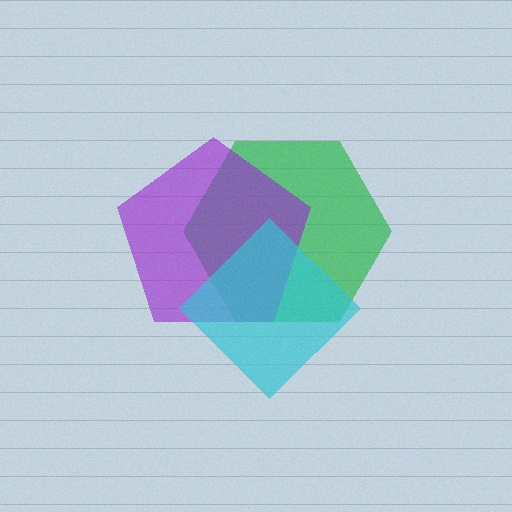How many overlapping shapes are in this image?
There are 3 overlapping shapes in the image.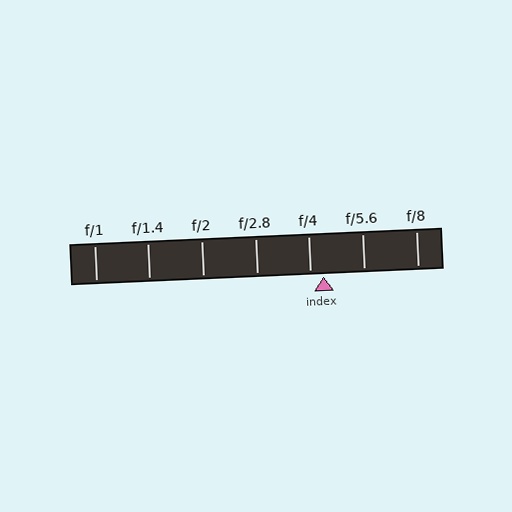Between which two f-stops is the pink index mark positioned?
The index mark is between f/4 and f/5.6.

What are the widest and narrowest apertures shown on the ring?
The widest aperture shown is f/1 and the narrowest is f/8.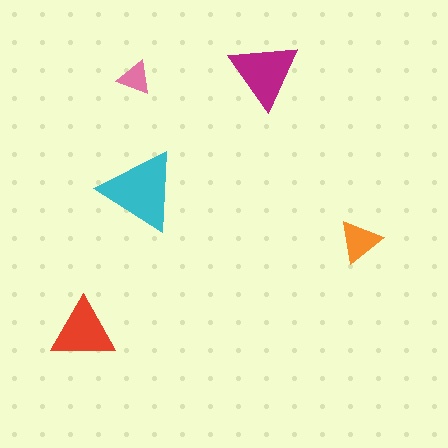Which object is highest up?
The magenta triangle is topmost.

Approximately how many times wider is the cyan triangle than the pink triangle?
About 2.5 times wider.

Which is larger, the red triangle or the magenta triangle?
The magenta one.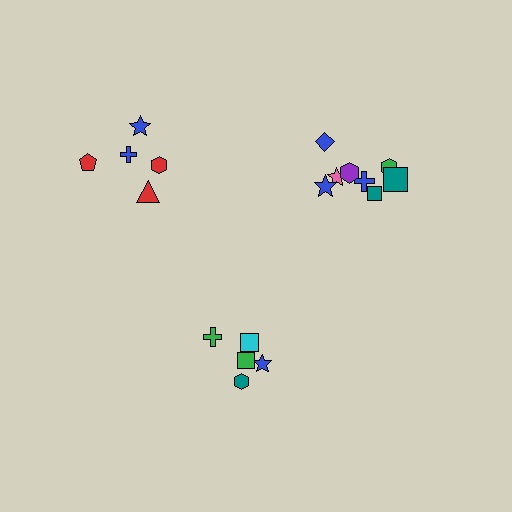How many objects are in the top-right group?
There are 8 objects.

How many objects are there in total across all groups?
There are 18 objects.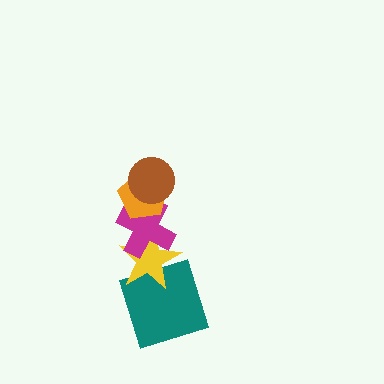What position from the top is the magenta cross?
The magenta cross is 3rd from the top.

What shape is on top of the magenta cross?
The orange pentagon is on top of the magenta cross.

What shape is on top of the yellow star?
The magenta cross is on top of the yellow star.